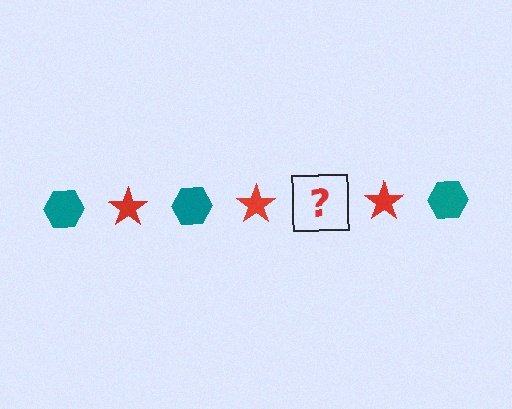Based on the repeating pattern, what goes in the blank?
The blank should be a teal hexagon.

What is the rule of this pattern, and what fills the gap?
The rule is that the pattern alternates between teal hexagon and red star. The gap should be filled with a teal hexagon.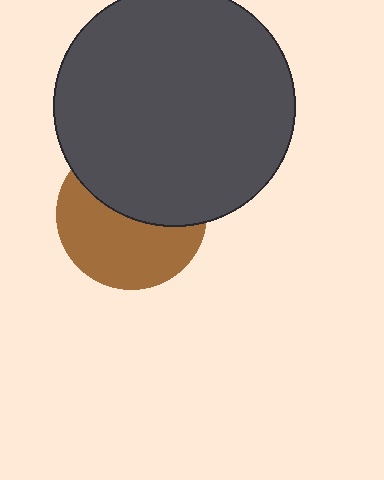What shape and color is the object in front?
The object in front is a dark gray circle.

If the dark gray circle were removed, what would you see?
You would see the complete brown circle.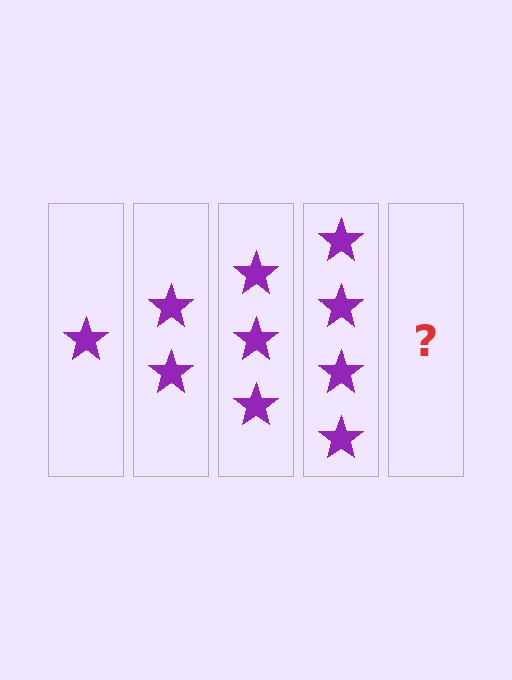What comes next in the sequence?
The next element should be 5 stars.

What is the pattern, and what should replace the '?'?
The pattern is that each step adds one more star. The '?' should be 5 stars.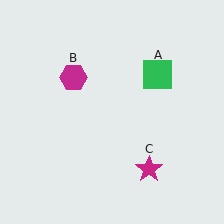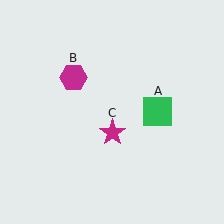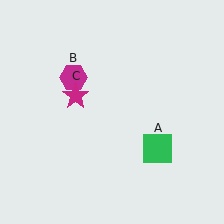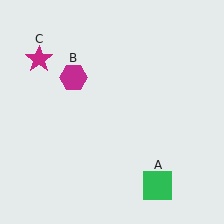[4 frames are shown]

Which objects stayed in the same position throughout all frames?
Magenta hexagon (object B) remained stationary.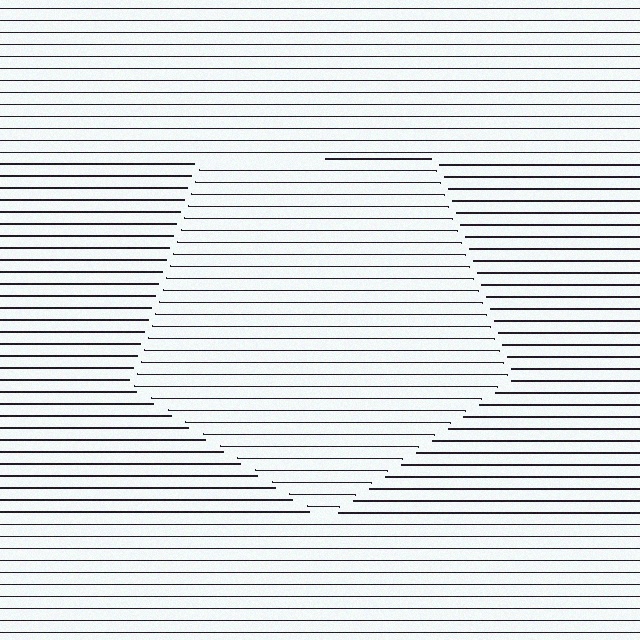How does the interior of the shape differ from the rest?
The interior of the shape contains the same grating, shifted by half a period — the contour is defined by the phase discontinuity where line-ends from the inner and outer gratings abut.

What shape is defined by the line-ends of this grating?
An illusory pentagon. The interior of the shape contains the same grating, shifted by half a period — the contour is defined by the phase discontinuity where line-ends from the inner and outer gratings abut.